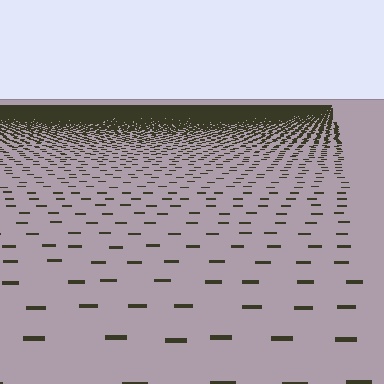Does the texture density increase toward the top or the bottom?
Density increases toward the top.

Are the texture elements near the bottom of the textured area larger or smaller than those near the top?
Larger. Near the bottom, elements are closer to the viewer and appear at a bigger on-screen size.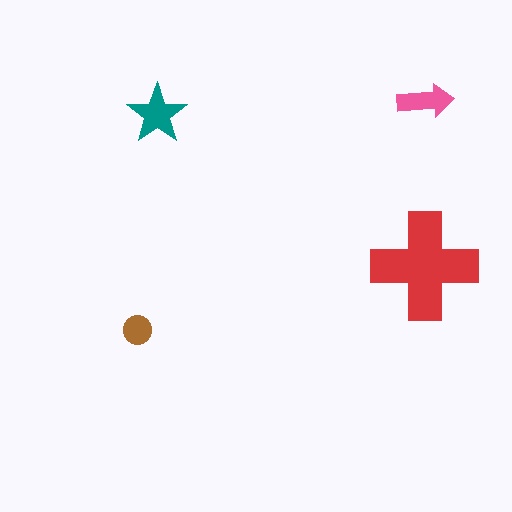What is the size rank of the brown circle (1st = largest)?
4th.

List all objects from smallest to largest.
The brown circle, the pink arrow, the teal star, the red cross.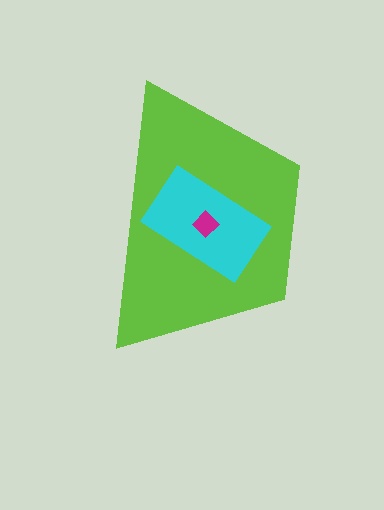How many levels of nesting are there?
3.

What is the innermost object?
The magenta diamond.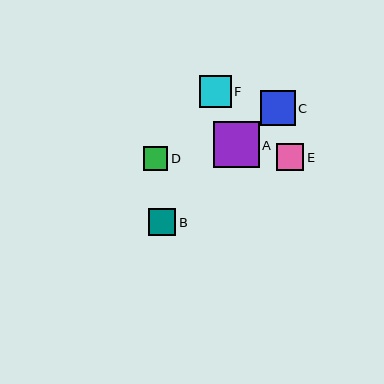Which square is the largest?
Square A is the largest with a size of approximately 46 pixels.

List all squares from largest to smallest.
From largest to smallest: A, C, F, B, E, D.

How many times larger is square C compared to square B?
Square C is approximately 1.3 times the size of square B.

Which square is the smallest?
Square D is the smallest with a size of approximately 24 pixels.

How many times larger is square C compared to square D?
Square C is approximately 1.4 times the size of square D.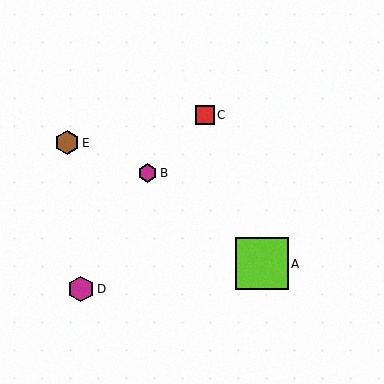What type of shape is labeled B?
Shape B is a magenta hexagon.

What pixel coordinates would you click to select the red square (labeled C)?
Click at (205, 115) to select the red square C.